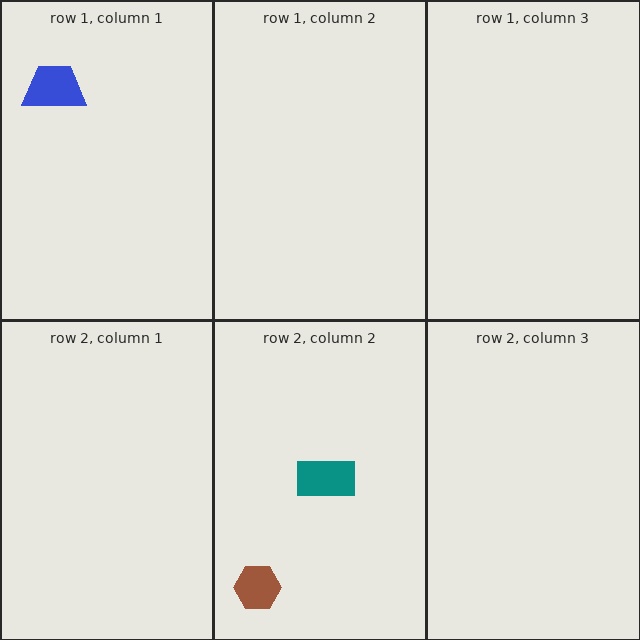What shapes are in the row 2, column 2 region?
The brown hexagon, the teal rectangle.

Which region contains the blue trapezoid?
The row 1, column 1 region.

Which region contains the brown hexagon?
The row 2, column 2 region.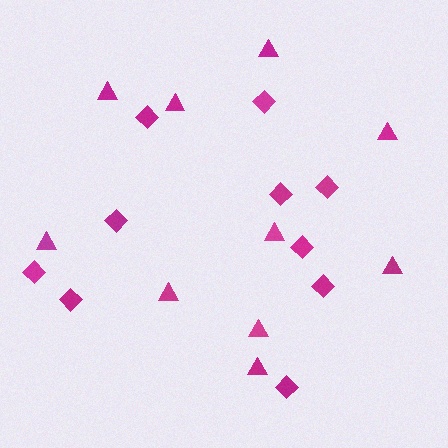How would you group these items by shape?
There are 2 groups: one group of diamonds (10) and one group of triangles (10).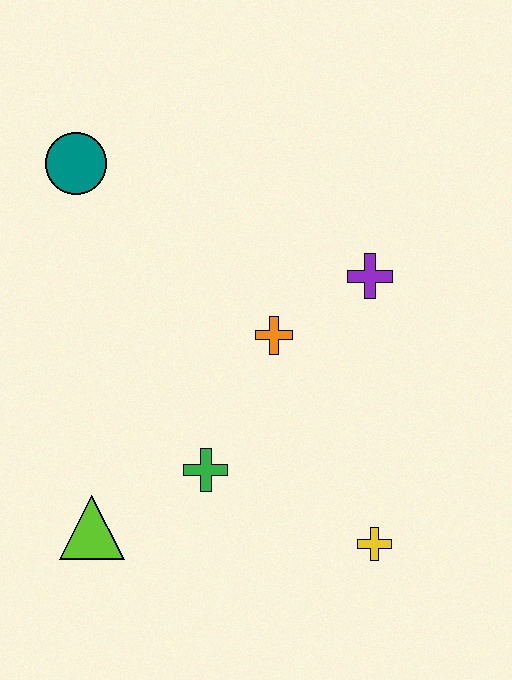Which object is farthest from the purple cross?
The lime triangle is farthest from the purple cross.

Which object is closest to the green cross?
The lime triangle is closest to the green cross.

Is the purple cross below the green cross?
No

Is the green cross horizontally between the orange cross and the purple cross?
No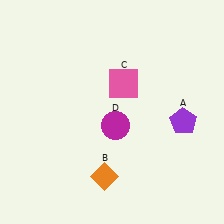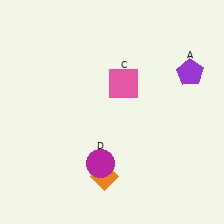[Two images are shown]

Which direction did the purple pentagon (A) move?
The purple pentagon (A) moved up.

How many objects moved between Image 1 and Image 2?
2 objects moved between the two images.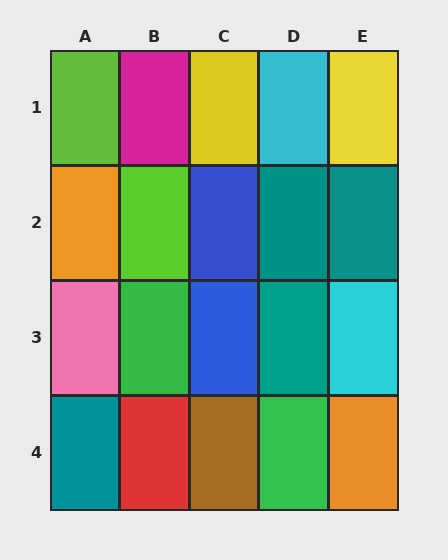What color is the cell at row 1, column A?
Lime.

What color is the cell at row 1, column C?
Yellow.